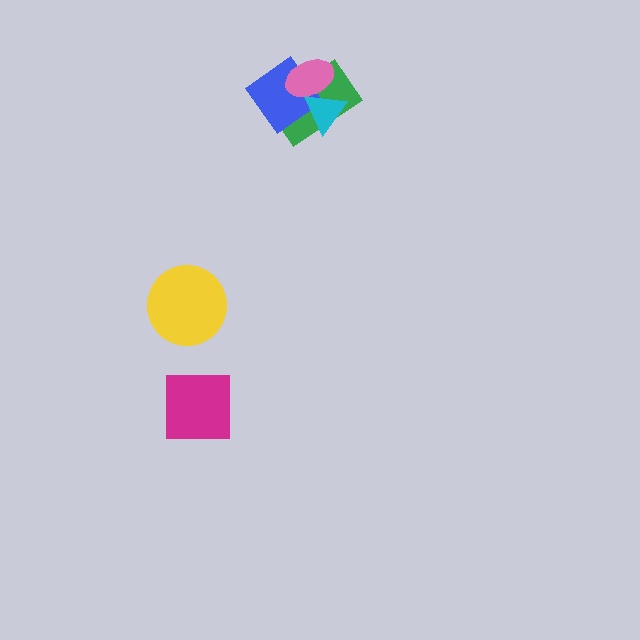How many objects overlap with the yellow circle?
0 objects overlap with the yellow circle.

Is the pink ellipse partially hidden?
Yes, it is partially covered by another shape.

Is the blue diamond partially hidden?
Yes, it is partially covered by another shape.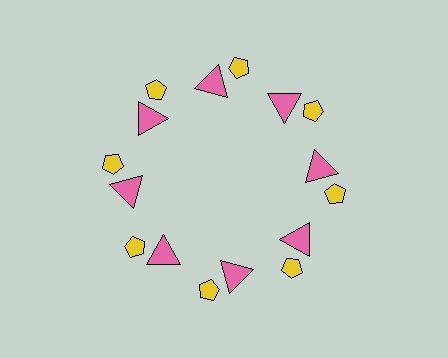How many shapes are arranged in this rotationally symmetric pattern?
There are 16 shapes, arranged in 8 groups of 2.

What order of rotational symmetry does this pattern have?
This pattern has 8-fold rotational symmetry.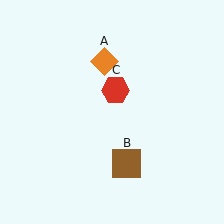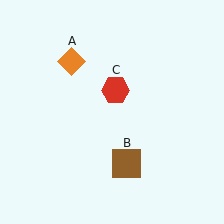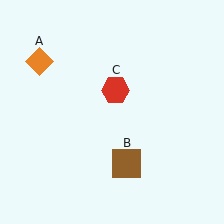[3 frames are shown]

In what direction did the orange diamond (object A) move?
The orange diamond (object A) moved left.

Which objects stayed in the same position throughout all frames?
Brown square (object B) and red hexagon (object C) remained stationary.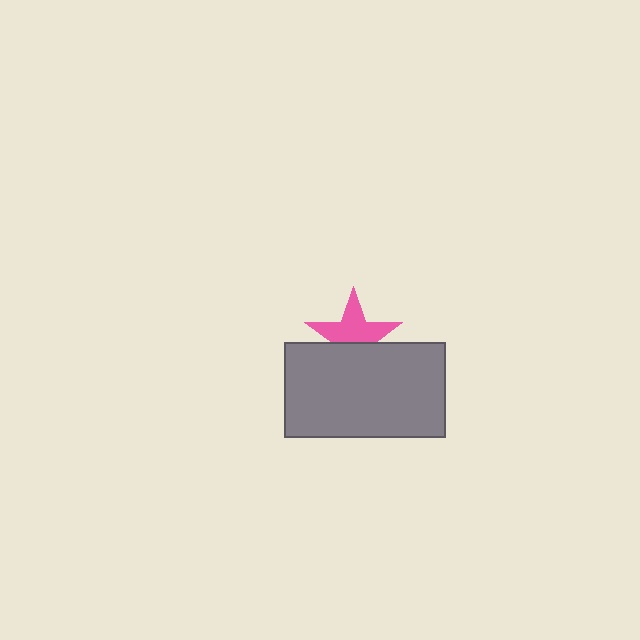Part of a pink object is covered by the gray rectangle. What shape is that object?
It is a star.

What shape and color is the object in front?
The object in front is a gray rectangle.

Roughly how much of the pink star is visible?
About half of it is visible (roughly 60%).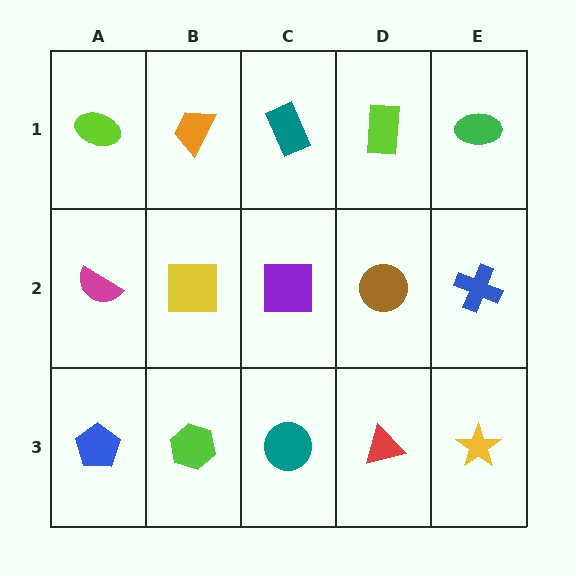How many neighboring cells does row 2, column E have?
3.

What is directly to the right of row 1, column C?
A lime rectangle.